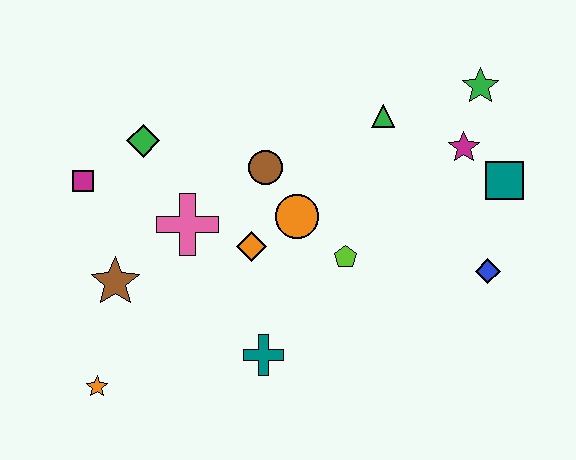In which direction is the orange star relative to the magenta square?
The orange star is below the magenta square.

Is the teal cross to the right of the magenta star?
No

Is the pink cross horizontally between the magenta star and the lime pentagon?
No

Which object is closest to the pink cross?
The orange diamond is closest to the pink cross.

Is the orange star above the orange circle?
No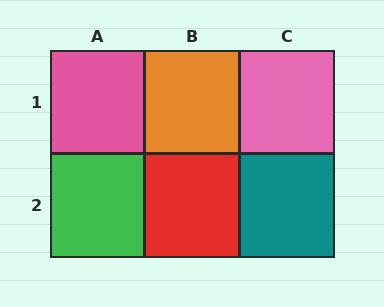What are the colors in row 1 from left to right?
Pink, orange, pink.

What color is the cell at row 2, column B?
Red.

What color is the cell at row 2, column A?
Green.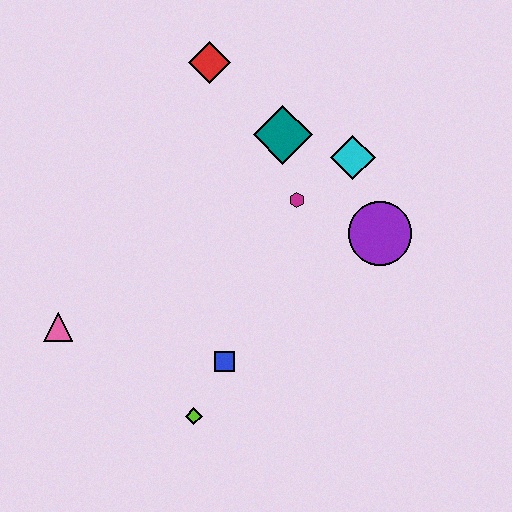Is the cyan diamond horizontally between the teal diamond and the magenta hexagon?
No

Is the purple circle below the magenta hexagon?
Yes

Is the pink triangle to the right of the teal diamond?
No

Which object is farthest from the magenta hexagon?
The pink triangle is farthest from the magenta hexagon.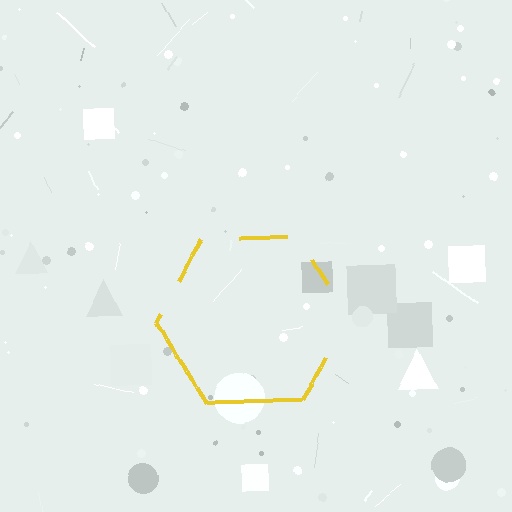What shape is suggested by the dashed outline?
The dashed outline suggests a hexagon.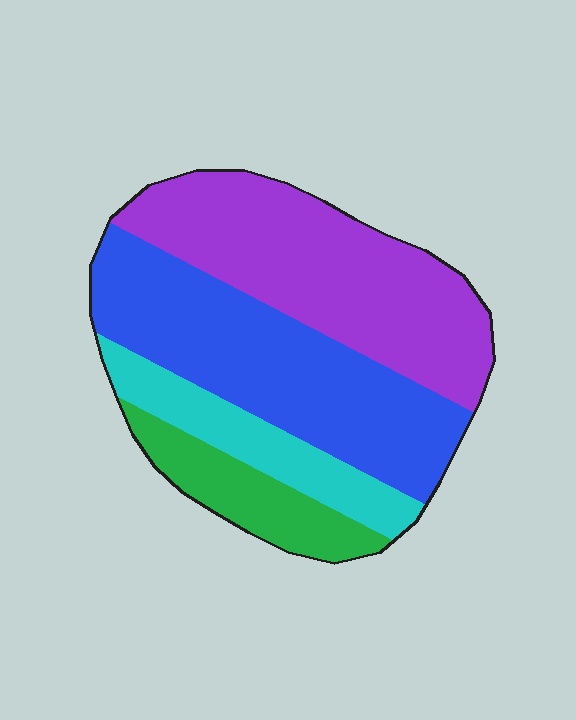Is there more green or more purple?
Purple.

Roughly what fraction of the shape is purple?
Purple takes up about three eighths (3/8) of the shape.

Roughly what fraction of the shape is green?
Green covers 13% of the shape.